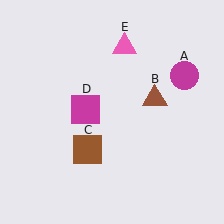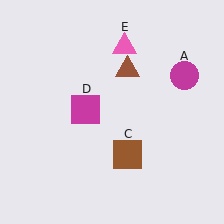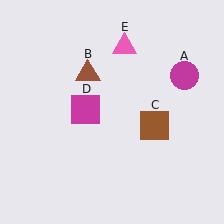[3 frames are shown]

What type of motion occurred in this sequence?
The brown triangle (object B), brown square (object C) rotated counterclockwise around the center of the scene.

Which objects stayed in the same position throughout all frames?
Magenta circle (object A) and magenta square (object D) and pink triangle (object E) remained stationary.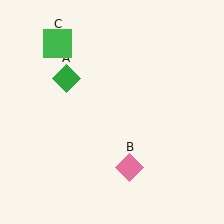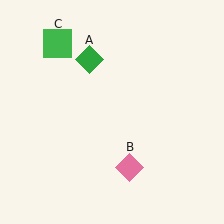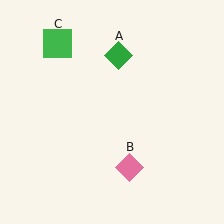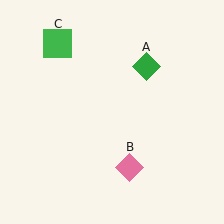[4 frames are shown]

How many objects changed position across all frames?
1 object changed position: green diamond (object A).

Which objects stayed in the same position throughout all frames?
Pink diamond (object B) and green square (object C) remained stationary.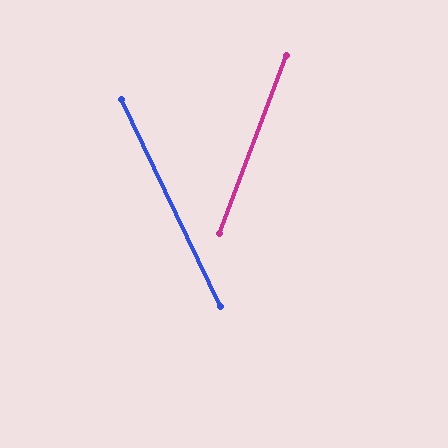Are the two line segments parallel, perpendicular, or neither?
Neither parallel nor perpendicular — they differ by about 46°.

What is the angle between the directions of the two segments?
Approximately 46 degrees.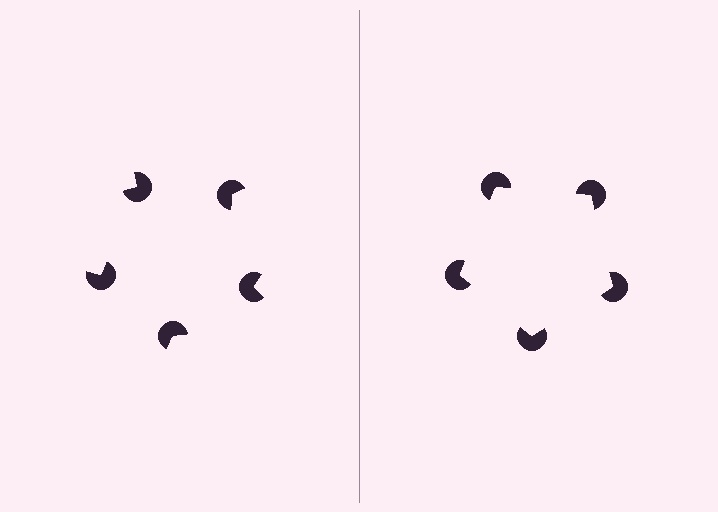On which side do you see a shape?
An illusory pentagon appears on the right side. On the left side the wedge cuts are rotated, so no coherent shape forms.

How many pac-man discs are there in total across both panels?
10 — 5 on each side.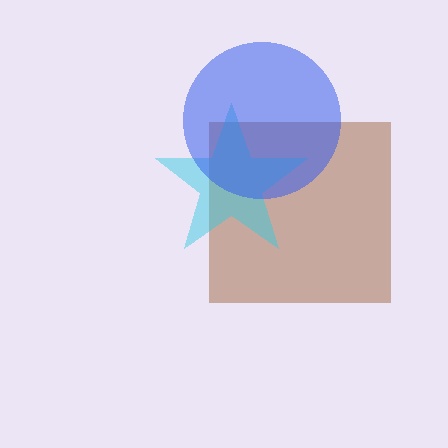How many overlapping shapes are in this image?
There are 3 overlapping shapes in the image.